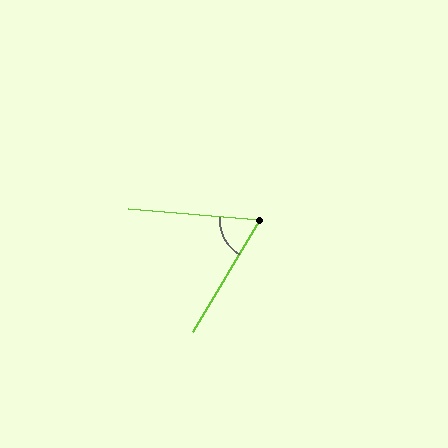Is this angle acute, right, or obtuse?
It is acute.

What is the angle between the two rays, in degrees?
Approximately 64 degrees.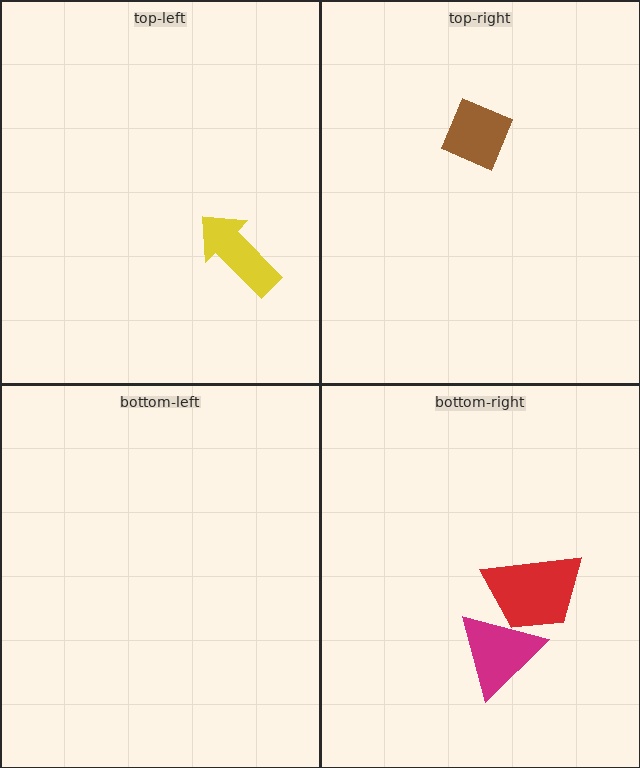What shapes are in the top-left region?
The yellow arrow.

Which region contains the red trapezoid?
The bottom-right region.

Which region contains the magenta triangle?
The bottom-right region.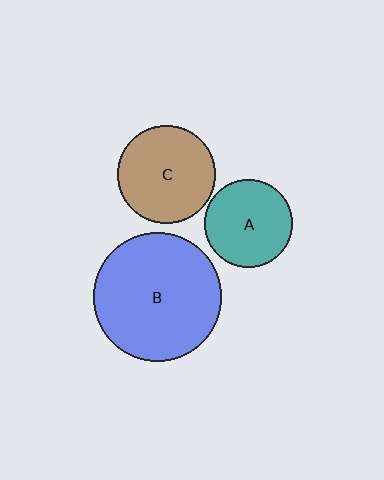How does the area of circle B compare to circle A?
Approximately 2.1 times.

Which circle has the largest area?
Circle B (blue).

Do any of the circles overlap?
No, none of the circles overlap.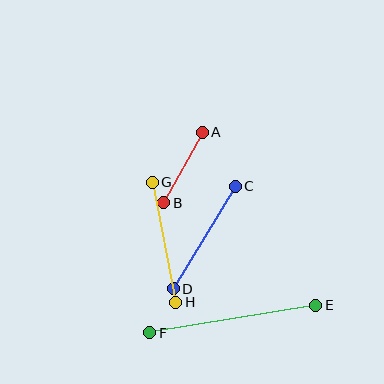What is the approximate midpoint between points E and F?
The midpoint is at approximately (233, 319) pixels.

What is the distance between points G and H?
The distance is approximately 122 pixels.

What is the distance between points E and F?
The distance is approximately 168 pixels.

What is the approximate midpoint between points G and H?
The midpoint is at approximately (164, 242) pixels.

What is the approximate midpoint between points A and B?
The midpoint is at approximately (183, 168) pixels.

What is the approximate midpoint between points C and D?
The midpoint is at approximately (204, 237) pixels.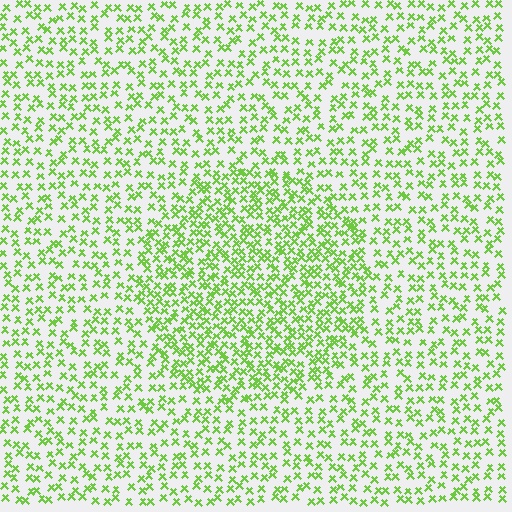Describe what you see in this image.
The image contains small lime elements arranged at two different densities. A circle-shaped region is visible where the elements are more densely packed than the surrounding area.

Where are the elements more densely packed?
The elements are more densely packed inside the circle boundary.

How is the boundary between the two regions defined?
The boundary is defined by a change in element density (approximately 1.7x ratio). All elements are the same color, size, and shape.